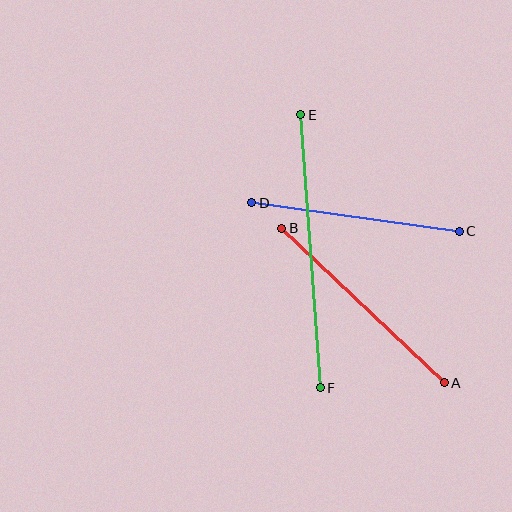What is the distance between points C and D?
The distance is approximately 209 pixels.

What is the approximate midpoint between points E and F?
The midpoint is at approximately (311, 251) pixels.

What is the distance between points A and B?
The distance is approximately 224 pixels.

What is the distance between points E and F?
The distance is approximately 274 pixels.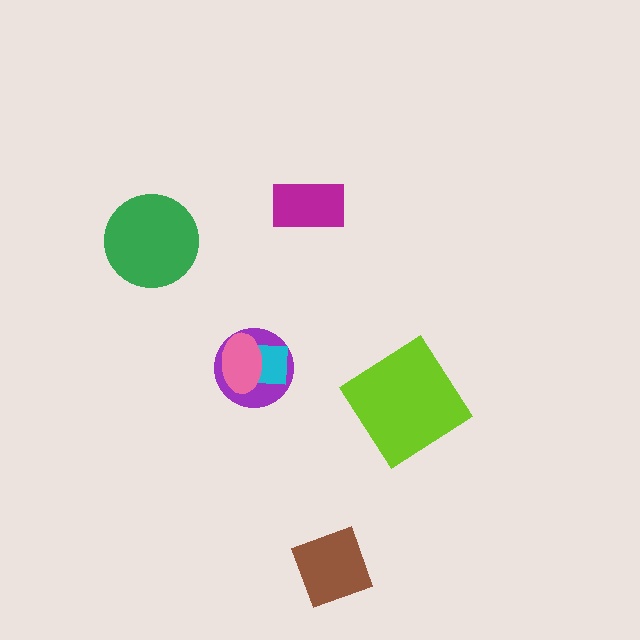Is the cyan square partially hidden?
Yes, it is partially covered by another shape.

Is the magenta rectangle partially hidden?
No, no other shape covers it.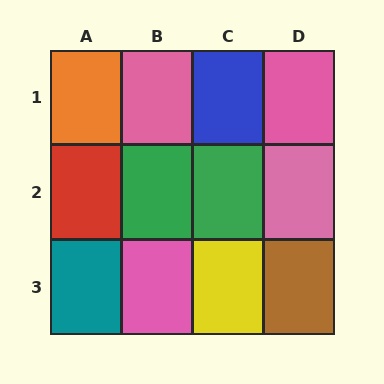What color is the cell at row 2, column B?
Green.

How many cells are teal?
1 cell is teal.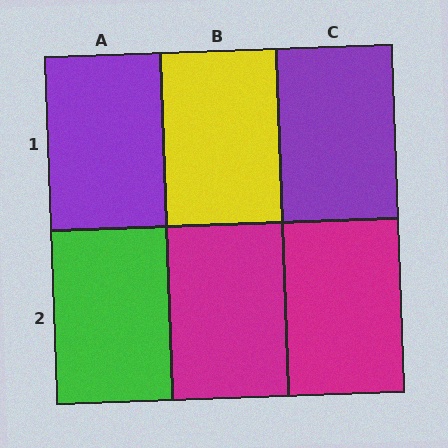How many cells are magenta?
2 cells are magenta.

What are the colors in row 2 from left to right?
Green, magenta, magenta.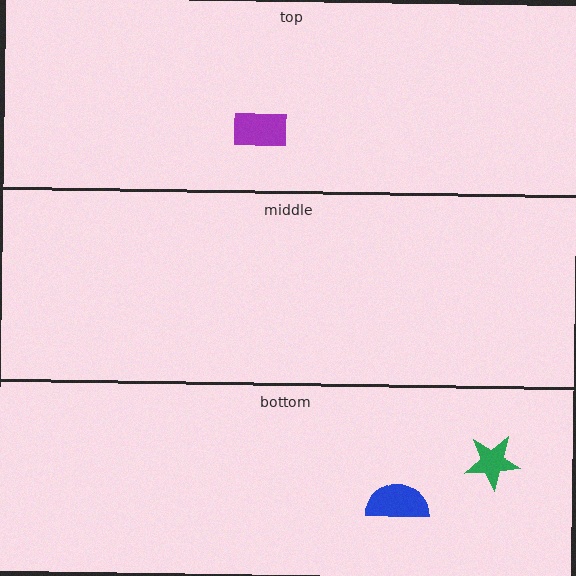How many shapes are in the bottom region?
2.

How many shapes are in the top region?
1.